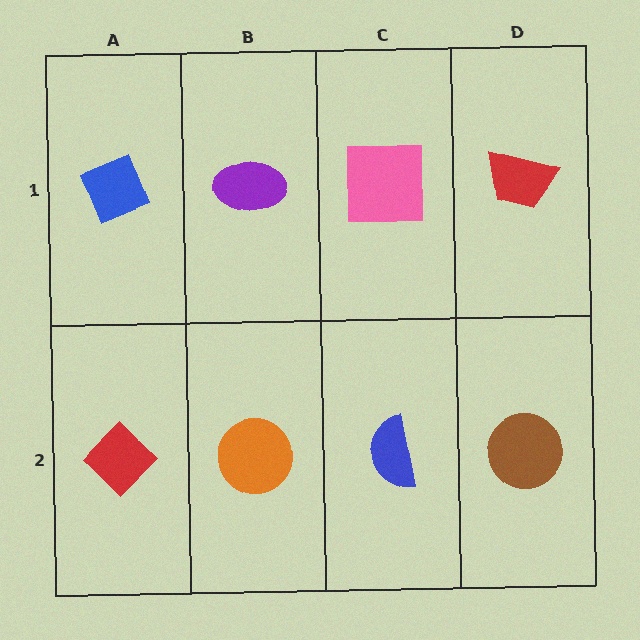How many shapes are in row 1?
4 shapes.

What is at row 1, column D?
A red trapezoid.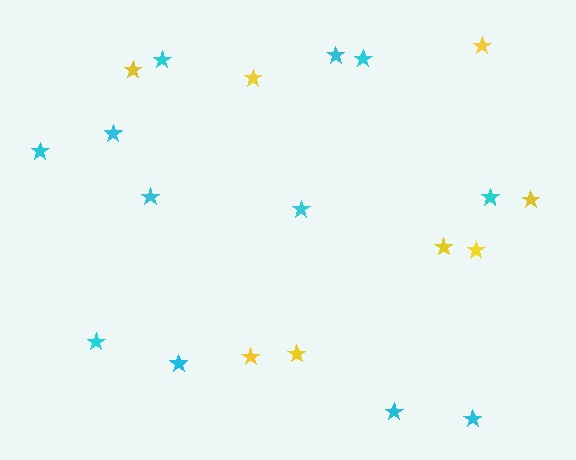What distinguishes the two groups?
There are 2 groups: one group of yellow stars (8) and one group of cyan stars (12).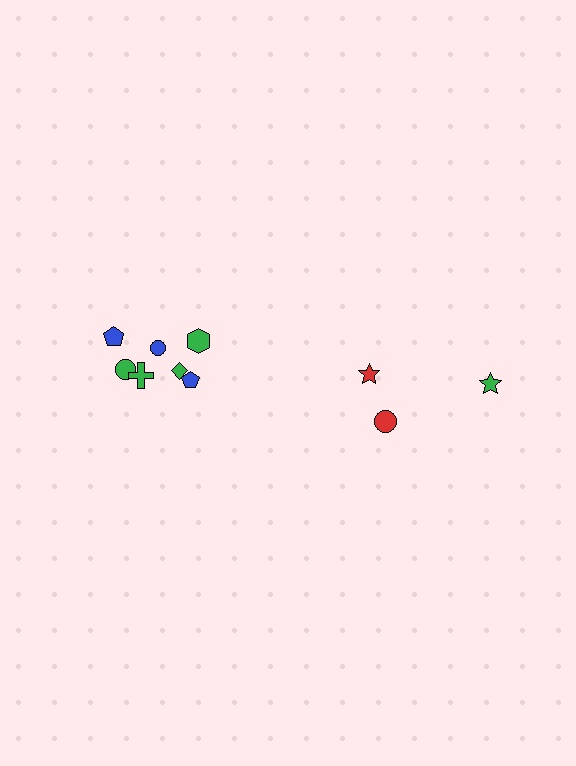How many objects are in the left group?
There are 7 objects.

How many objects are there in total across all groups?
There are 10 objects.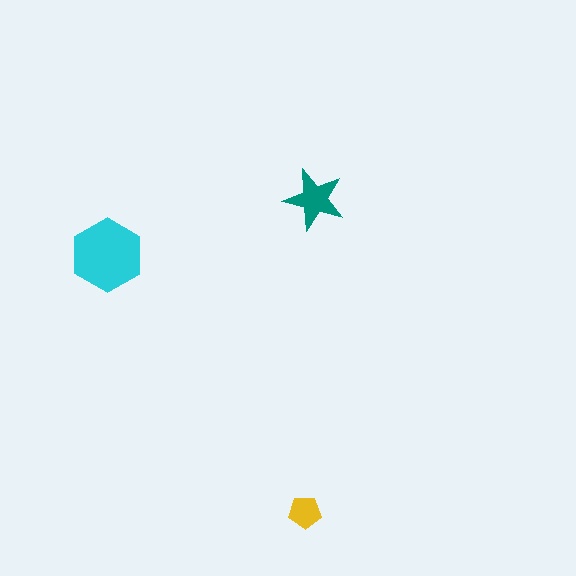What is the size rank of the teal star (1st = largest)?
2nd.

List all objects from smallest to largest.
The yellow pentagon, the teal star, the cyan hexagon.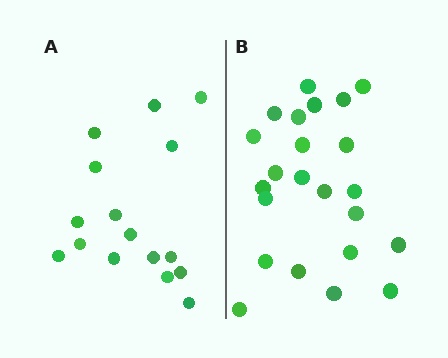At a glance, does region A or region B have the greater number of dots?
Region B (the right region) has more dots.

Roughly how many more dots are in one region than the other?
Region B has roughly 8 or so more dots than region A.